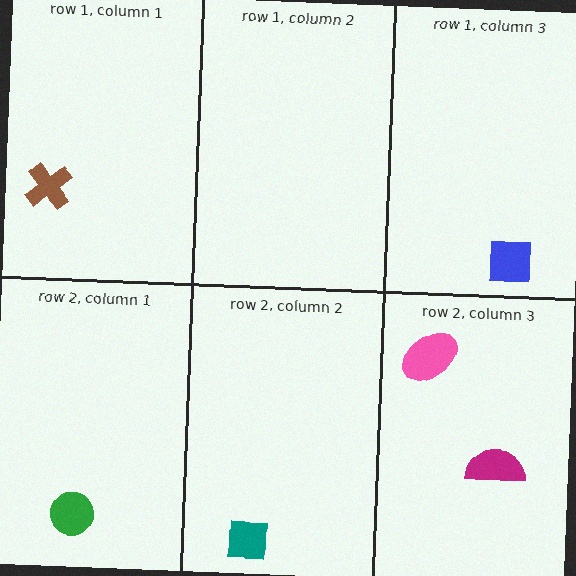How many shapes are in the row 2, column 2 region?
1.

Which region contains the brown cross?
The row 1, column 1 region.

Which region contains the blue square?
The row 1, column 3 region.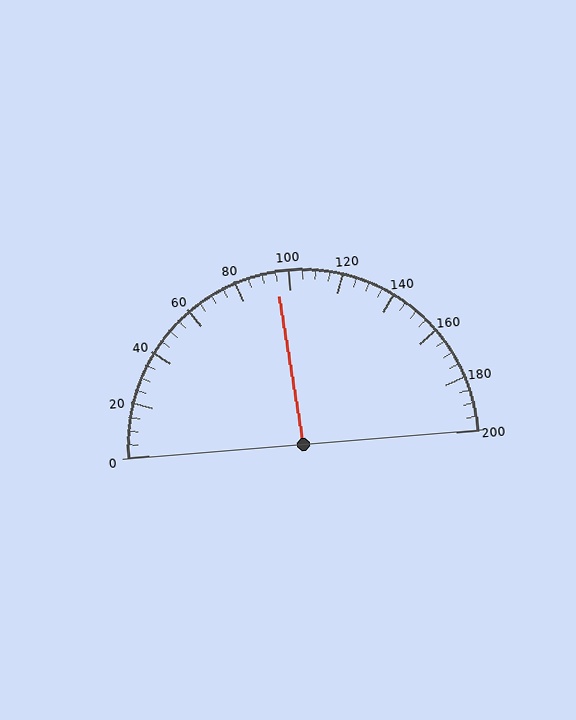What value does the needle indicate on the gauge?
The needle indicates approximately 95.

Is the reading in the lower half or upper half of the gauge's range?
The reading is in the lower half of the range (0 to 200).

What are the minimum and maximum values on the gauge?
The gauge ranges from 0 to 200.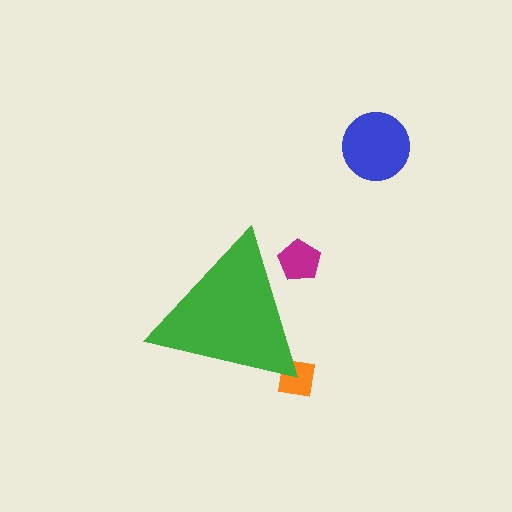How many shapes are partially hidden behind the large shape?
2 shapes are partially hidden.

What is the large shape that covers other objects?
A green triangle.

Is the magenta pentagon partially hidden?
Yes, the magenta pentagon is partially hidden behind the green triangle.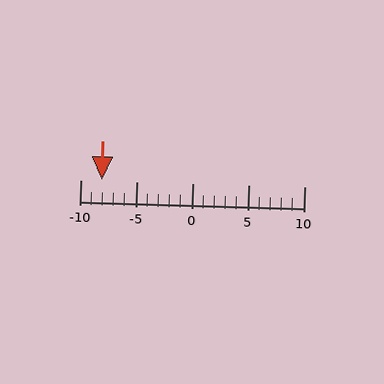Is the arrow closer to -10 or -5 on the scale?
The arrow is closer to -10.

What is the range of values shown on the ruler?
The ruler shows values from -10 to 10.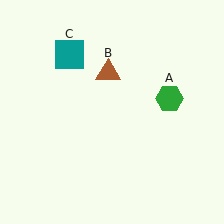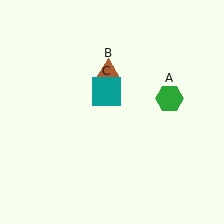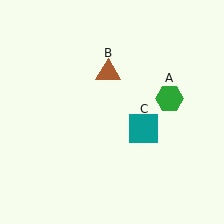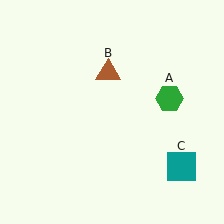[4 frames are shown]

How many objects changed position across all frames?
1 object changed position: teal square (object C).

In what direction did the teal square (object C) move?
The teal square (object C) moved down and to the right.